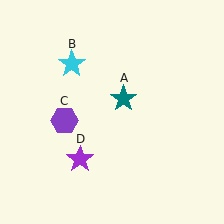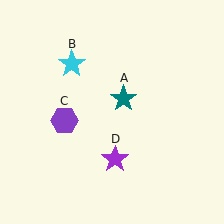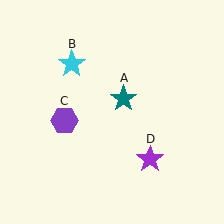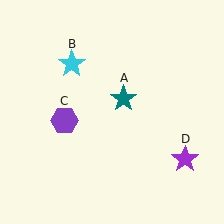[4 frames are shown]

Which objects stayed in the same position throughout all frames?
Teal star (object A) and cyan star (object B) and purple hexagon (object C) remained stationary.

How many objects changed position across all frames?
1 object changed position: purple star (object D).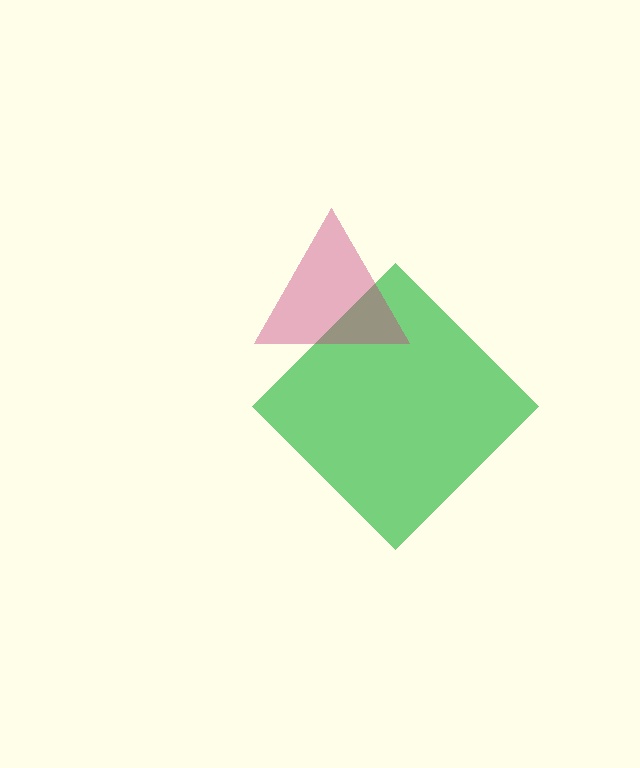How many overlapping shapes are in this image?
There are 2 overlapping shapes in the image.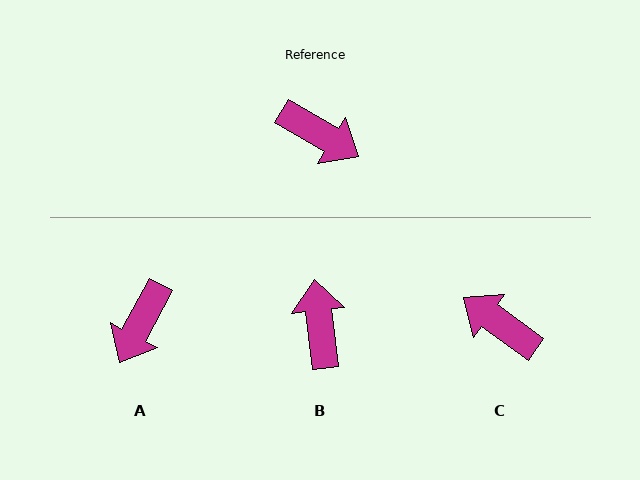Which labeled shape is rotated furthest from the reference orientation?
C, about 175 degrees away.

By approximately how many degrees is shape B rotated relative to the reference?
Approximately 128 degrees counter-clockwise.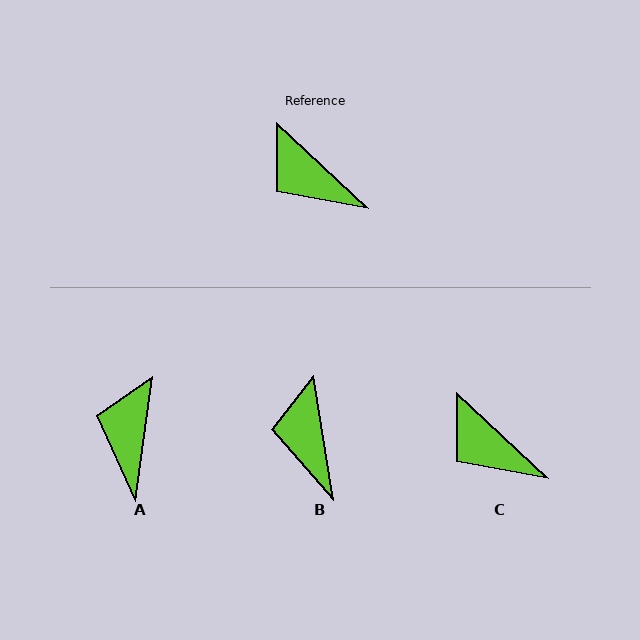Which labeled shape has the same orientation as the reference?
C.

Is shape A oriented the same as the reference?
No, it is off by about 55 degrees.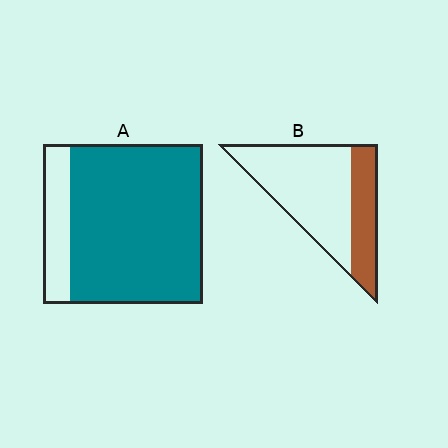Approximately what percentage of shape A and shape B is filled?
A is approximately 85% and B is approximately 30%.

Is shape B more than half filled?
No.